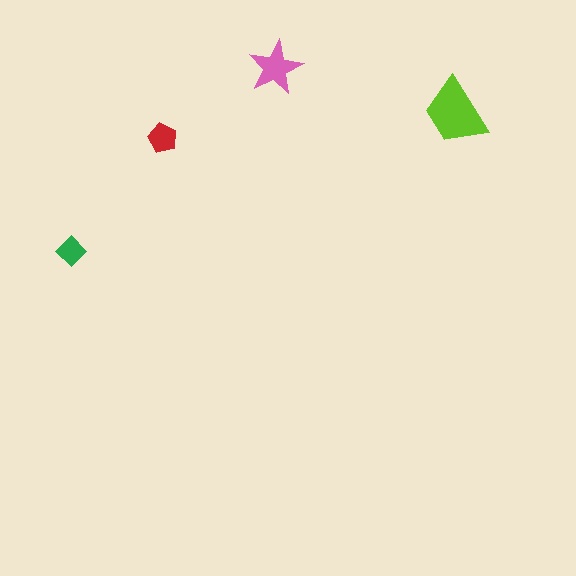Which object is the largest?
The lime trapezoid.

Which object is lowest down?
The green diamond is bottommost.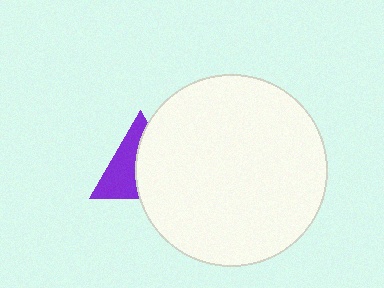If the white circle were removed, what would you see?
You would see the complete purple triangle.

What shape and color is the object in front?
The object in front is a white circle.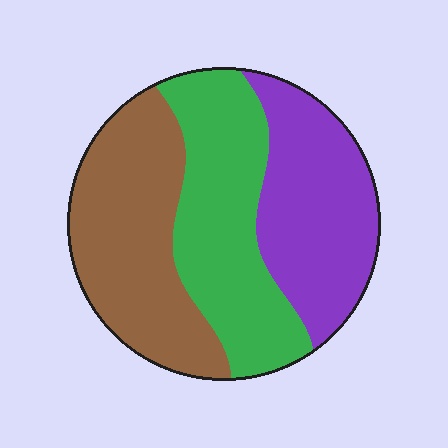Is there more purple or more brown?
Brown.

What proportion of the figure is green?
Green takes up about one third (1/3) of the figure.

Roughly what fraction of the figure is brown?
Brown covers roughly 35% of the figure.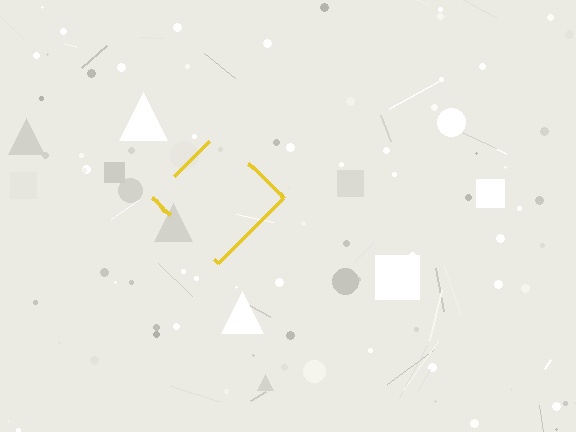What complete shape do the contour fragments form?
The contour fragments form a diamond.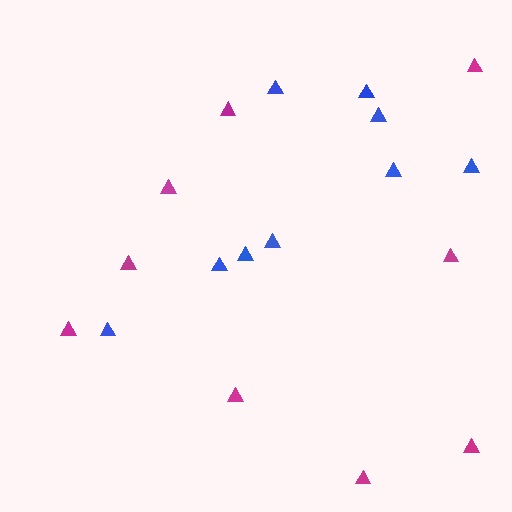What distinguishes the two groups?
There are 2 groups: one group of magenta triangles (9) and one group of blue triangles (9).